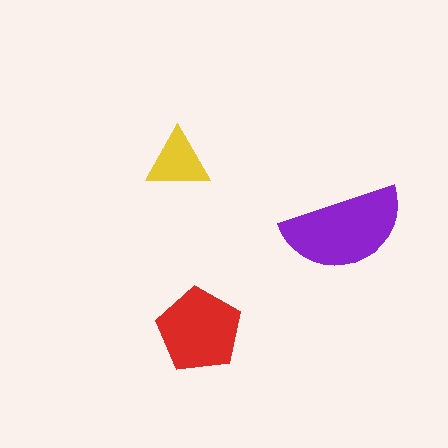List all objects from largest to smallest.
The purple semicircle, the red pentagon, the yellow triangle.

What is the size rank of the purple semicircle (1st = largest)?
1st.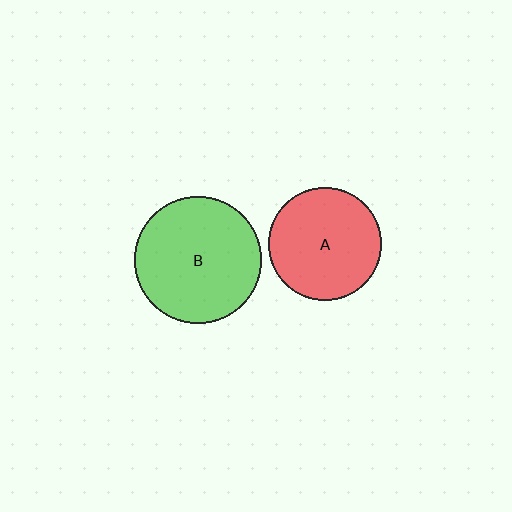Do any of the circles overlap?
No, none of the circles overlap.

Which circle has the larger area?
Circle B (green).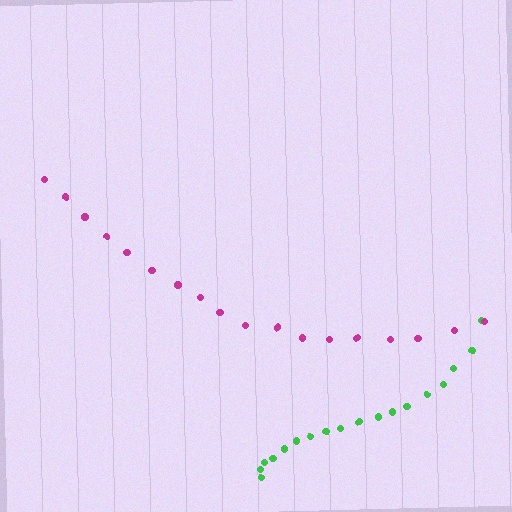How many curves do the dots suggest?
There are 2 distinct paths.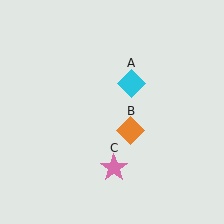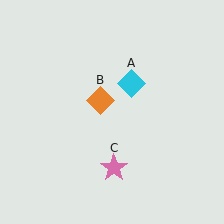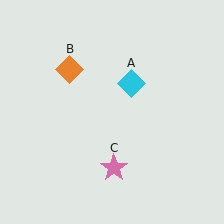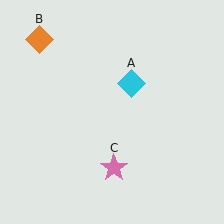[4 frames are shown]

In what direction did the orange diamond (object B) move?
The orange diamond (object B) moved up and to the left.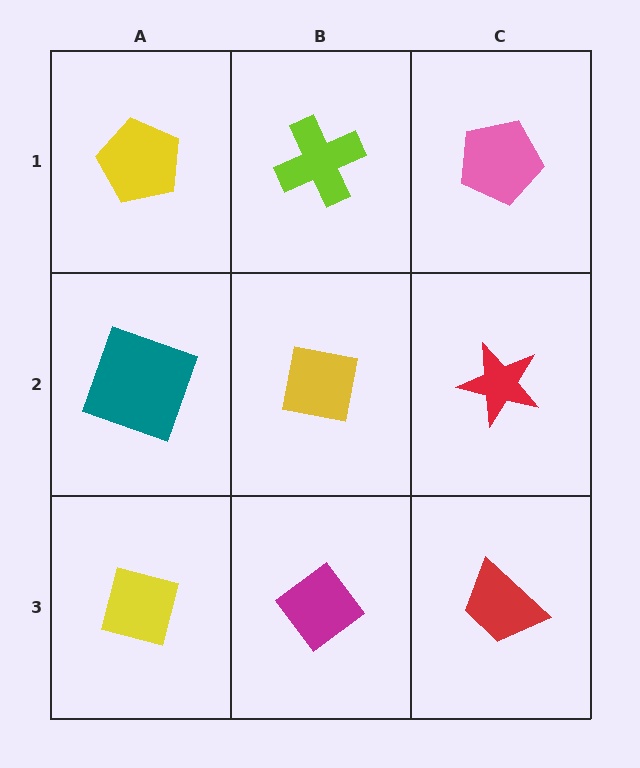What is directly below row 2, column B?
A magenta diamond.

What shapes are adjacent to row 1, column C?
A red star (row 2, column C), a lime cross (row 1, column B).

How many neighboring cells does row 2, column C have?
3.